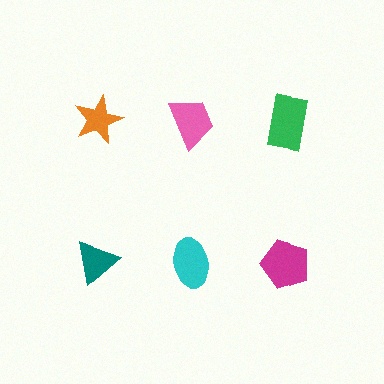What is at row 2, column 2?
A cyan ellipse.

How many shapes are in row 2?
3 shapes.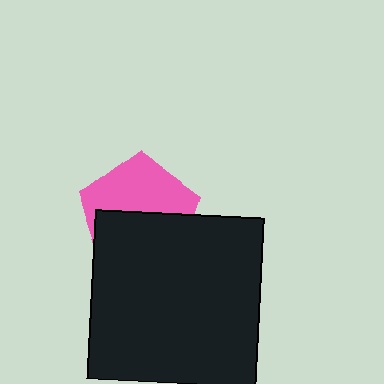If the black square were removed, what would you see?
You would see the complete pink pentagon.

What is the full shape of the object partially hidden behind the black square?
The partially hidden object is a pink pentagon.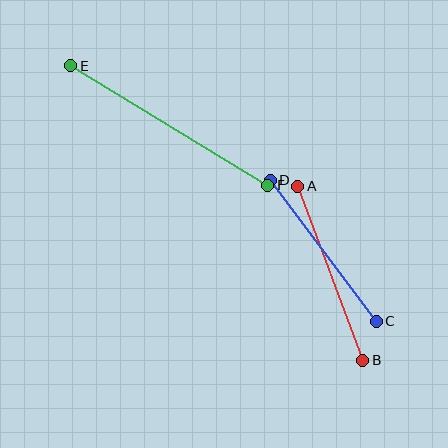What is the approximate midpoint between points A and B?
The midpoint is at approximately (330, 273) pixels.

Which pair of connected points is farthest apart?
Points E and F are farthest apart.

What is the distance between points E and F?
The distance is approximately 230 pixels.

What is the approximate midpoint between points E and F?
The midpoint is at approximately (169, 126) pixels.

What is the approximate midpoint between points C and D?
The midpoint is at approximately (323, 251) pixels.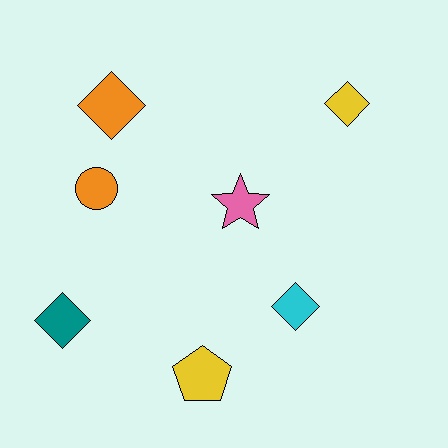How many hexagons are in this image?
There are no hexagons.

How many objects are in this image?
There are 7 objects.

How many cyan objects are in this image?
There is 1 cyan object.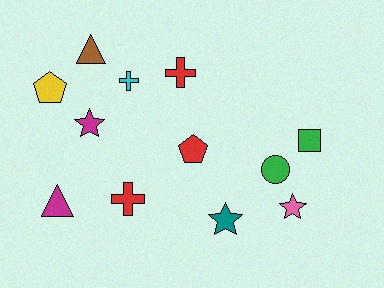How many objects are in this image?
There are 12 objects.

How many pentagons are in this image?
There are 2 pentagons.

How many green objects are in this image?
There are 2 green objects.